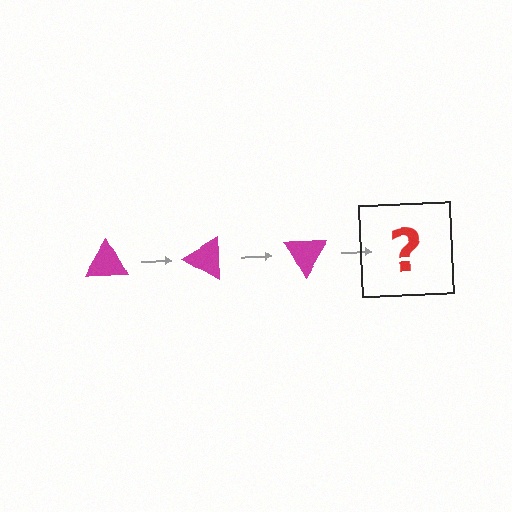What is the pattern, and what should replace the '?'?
The pattern is that the triangle rotates 30 degrees each step. The '?' should be a magenta triangle rotated 90 degrees.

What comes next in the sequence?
The next element should be a magenta triangle rotated 90 degrees.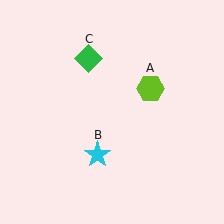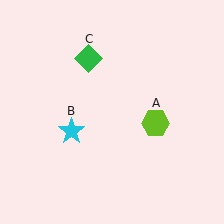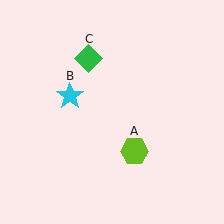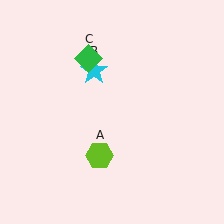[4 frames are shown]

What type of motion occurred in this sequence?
The lime hexagon (object A), cyan star (object B) rotated clockwise around the center of the scene.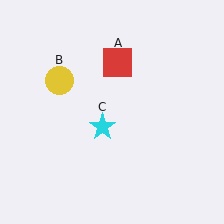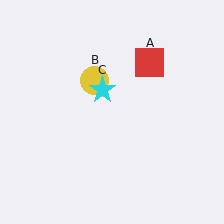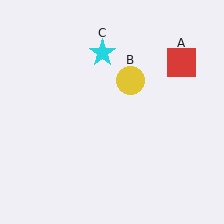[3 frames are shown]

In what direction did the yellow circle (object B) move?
The yellow circle (object B) moved right.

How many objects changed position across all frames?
3 objects changed position: red square (object A), yellow circle (object B), cyan star (object C).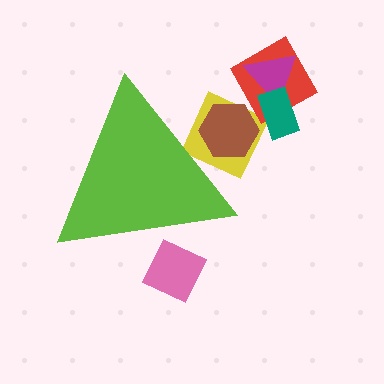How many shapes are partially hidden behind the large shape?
3 shapes are partially hidden.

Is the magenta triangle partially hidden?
No, the magenta triangle is fully visible.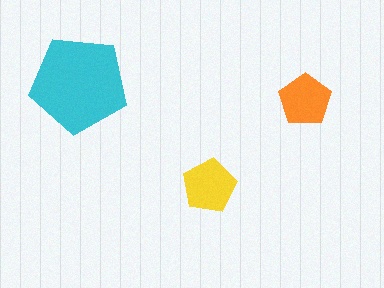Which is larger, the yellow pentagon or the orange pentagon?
The yellow one.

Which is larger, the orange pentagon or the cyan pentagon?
The cyan one.